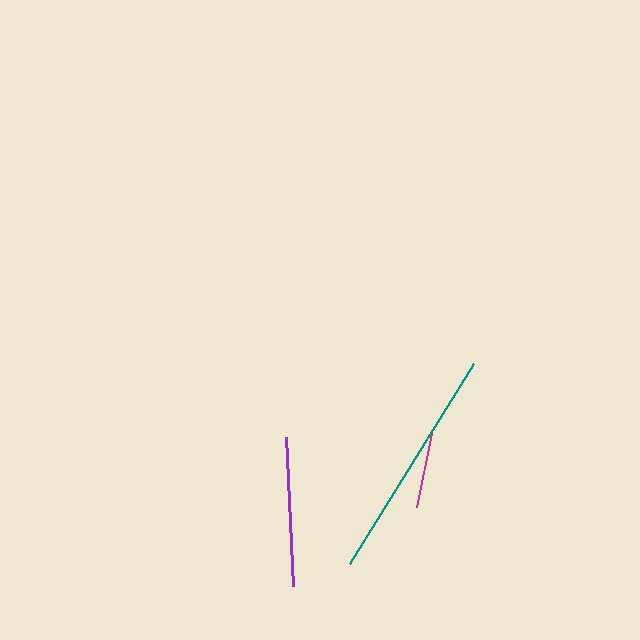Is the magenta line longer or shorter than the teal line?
The teal line is longer than the magenta line.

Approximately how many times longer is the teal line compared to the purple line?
The teal line is approximately 1.6 times the length of the purple line.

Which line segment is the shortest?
The magenta line is the shortest at approximately 76 pixels.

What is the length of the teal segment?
The teal segment is approximately 236 pixels long.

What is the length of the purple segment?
The purple segment is approximately 149 pixels long.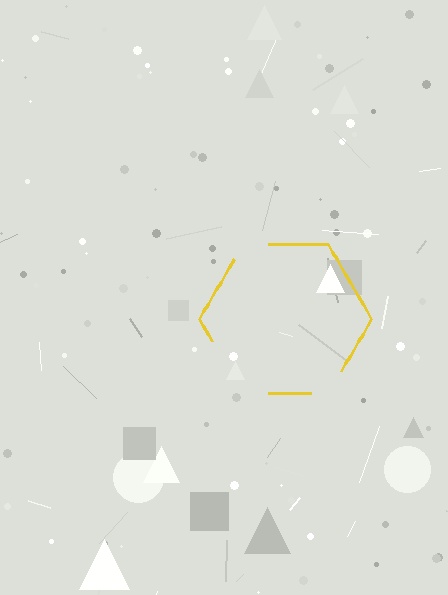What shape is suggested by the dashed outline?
The dashed outline suggests a hexagon.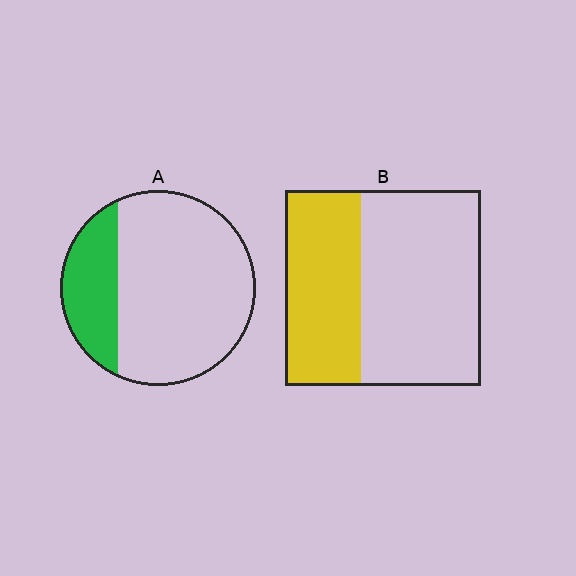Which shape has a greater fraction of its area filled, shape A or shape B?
Shape B.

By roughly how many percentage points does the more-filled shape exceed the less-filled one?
By roughly 15 percentage points (B over A).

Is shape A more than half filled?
No.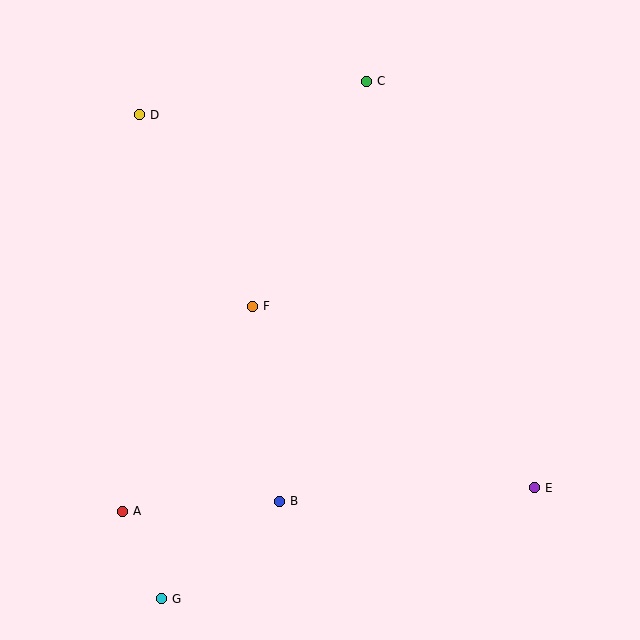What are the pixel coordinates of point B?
Point B is at (280, 501).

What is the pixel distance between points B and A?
The distance between B and A is 158 pixels.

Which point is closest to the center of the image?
Point F at (253, 306) is closest to the center.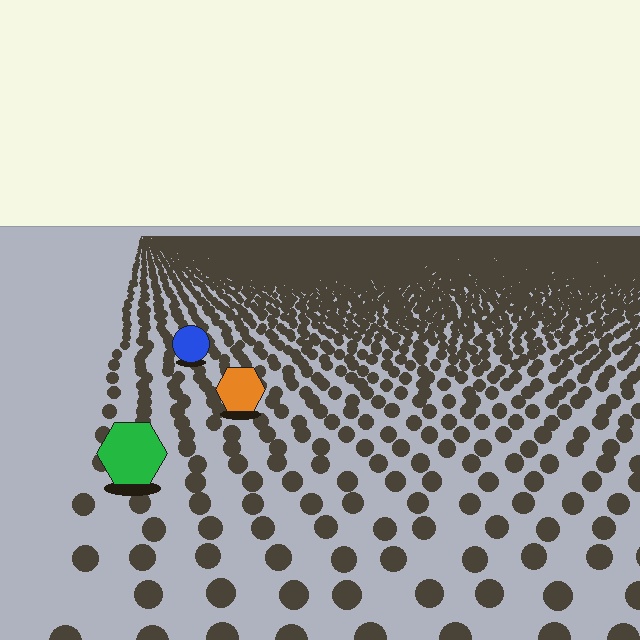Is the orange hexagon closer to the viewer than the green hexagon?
No. The green hexagon is closer — you can tell from the texture gradient: the ground texture is coarser near it.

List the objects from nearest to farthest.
From nearest to farthest: the green hexagon, the orange hexagon, the blue circle.